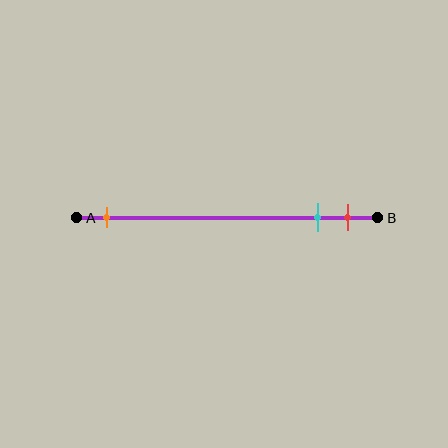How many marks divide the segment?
There are 3 marks dividing the segment.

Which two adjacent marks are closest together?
The cyan and red marks are the closest adjacent pair.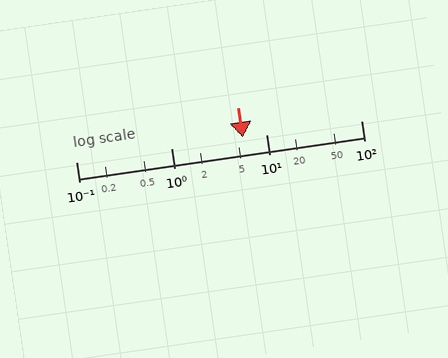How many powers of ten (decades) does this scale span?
The scale spans 3 decades, from 0.1 to 100.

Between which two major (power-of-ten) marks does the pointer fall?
The pointer is between 1 and 10.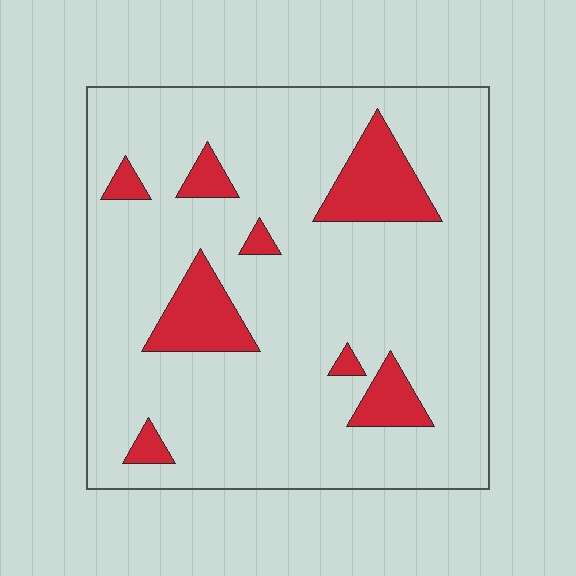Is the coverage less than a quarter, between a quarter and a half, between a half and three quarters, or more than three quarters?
Less than a quarter.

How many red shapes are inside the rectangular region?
8.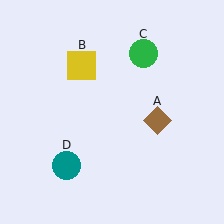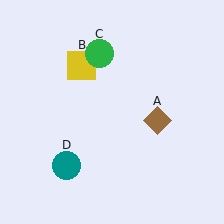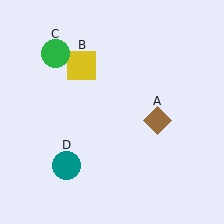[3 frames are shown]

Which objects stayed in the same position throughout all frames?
Brown diamond (object A) and yellow square (object B) and teal circle (object D) remained stationary.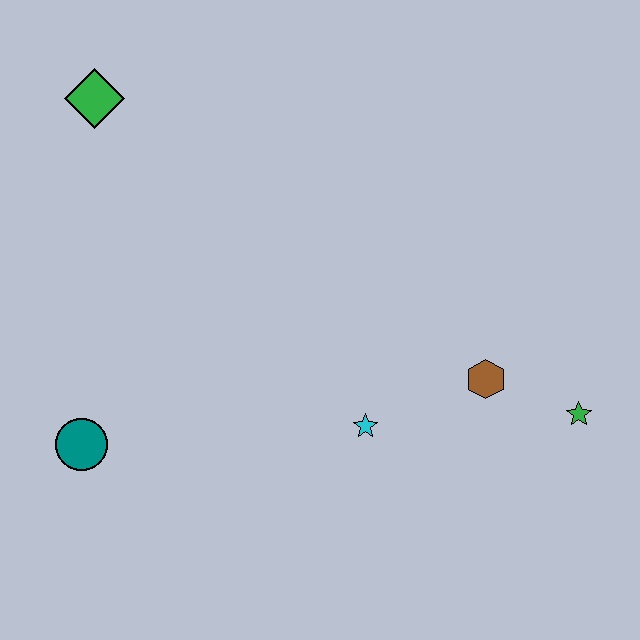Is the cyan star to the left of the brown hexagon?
Yes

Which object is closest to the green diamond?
The teal circle is closest to the green diamond.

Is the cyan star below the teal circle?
No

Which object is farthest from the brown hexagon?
The green diamond is farthest from the brown hexagon.